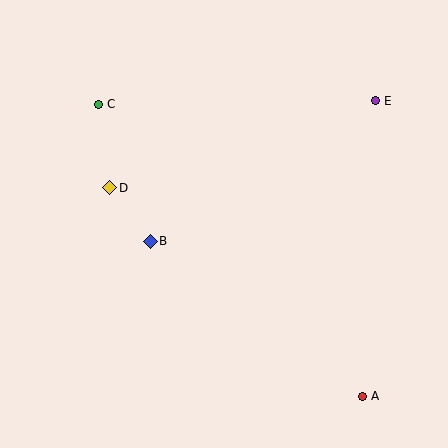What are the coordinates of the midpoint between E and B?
The midpoint between E and B is at (263, 171).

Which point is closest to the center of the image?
Point B at (150, 241) is closest to the center.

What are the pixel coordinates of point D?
Point D is at (110, 188).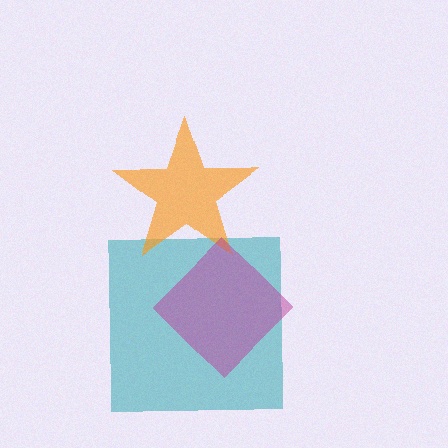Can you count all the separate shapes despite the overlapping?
Yes, there are 3 separate shapes.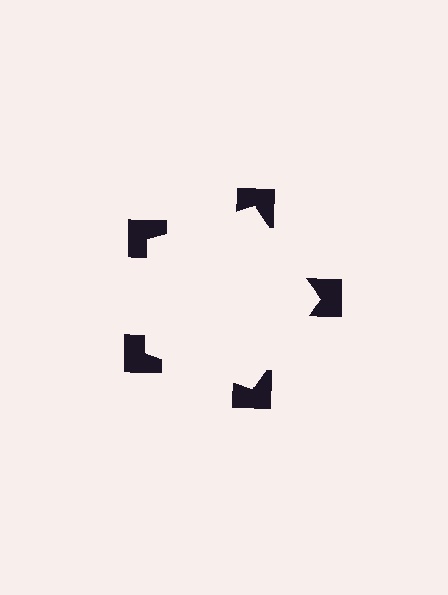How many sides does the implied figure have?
5 sides.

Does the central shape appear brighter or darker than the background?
It typically appears slightly brighter than the background, even though no actual brightness change is drawn.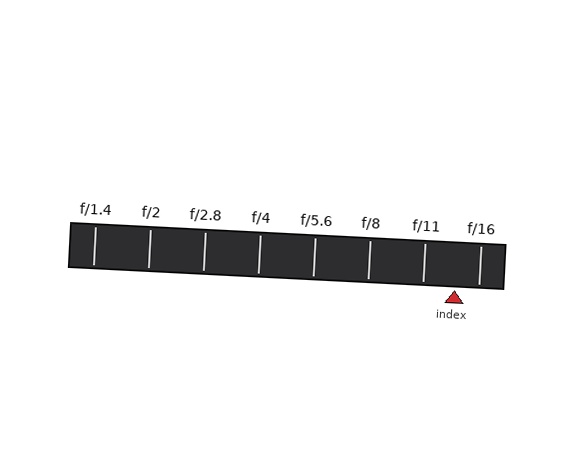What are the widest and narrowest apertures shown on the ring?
The widest aperture shown is f/1.4 and the narrowest is f/16.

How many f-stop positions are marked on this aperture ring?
There are 8 f-stop positions marked.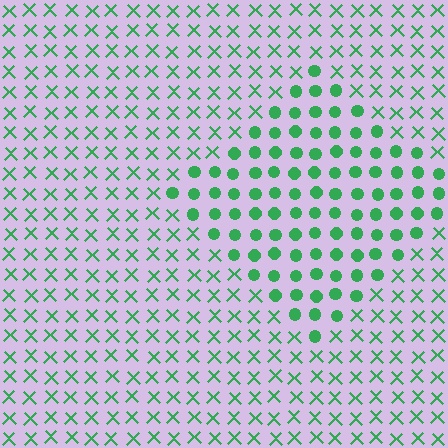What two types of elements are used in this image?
The image uses circles inside the diamond region and X marks outside it.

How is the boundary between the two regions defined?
The boundary is defined by a change in element shape: circles inside vs. X marks outside. All elements share the same color and spacing.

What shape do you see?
I see a diamond.